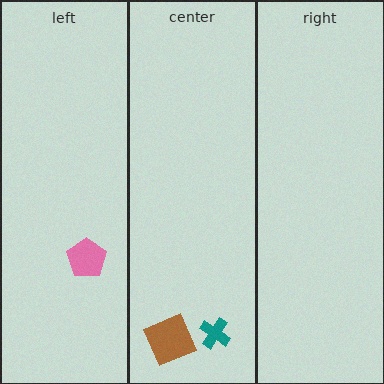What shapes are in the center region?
The brown square, the teal cross.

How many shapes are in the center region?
2.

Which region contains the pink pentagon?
The left region.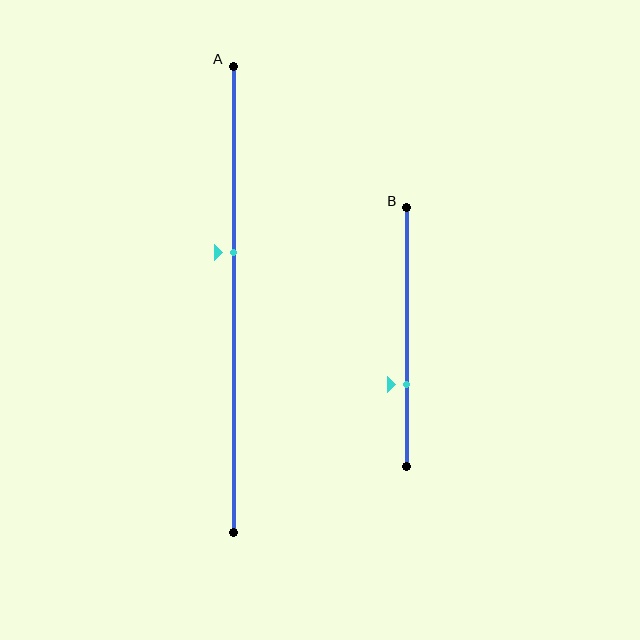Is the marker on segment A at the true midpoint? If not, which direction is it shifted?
No, the marker on segment A is shifted upward by about 10% of the segment length.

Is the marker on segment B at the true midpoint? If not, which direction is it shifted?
No, the marker on segment B is shifted downward by about 18% of the segment length.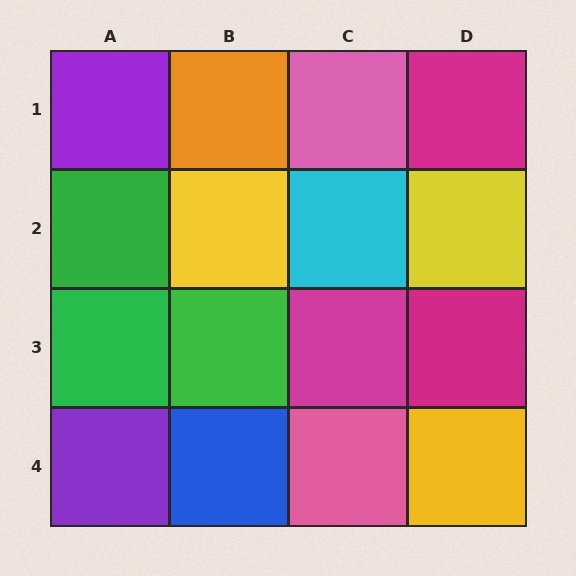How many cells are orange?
1 cell is orange.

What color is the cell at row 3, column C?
Magenta.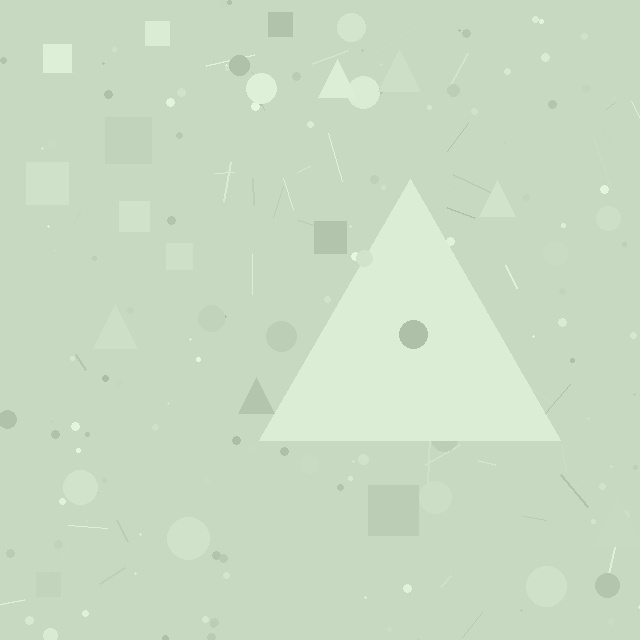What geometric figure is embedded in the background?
A triangle is embedded in the background.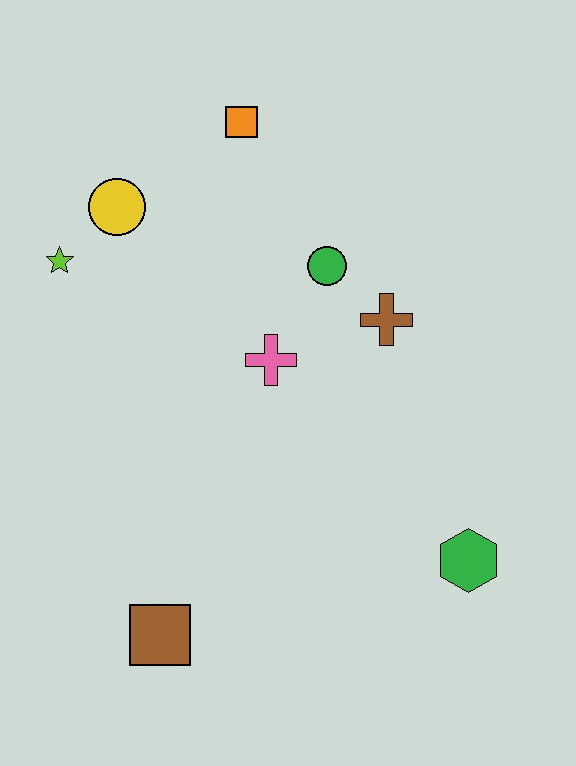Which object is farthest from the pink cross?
The brown square is farthest from the pink cross.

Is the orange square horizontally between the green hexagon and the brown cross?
No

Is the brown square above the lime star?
No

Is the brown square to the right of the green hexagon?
No